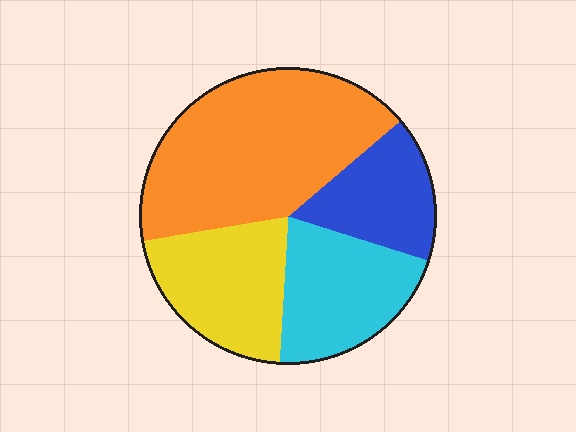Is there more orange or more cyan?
Orange.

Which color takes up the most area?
Orange, at roughly 40%.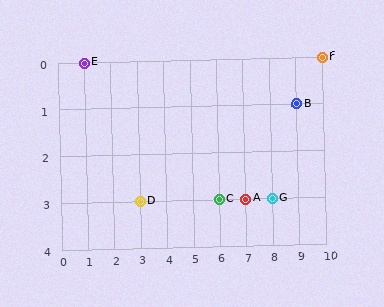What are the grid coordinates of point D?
Point D is at grid coordinates (3, 3).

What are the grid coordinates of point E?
Point E is at grid coordinates (1, 0).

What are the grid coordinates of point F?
Point F is at grid coordinates (10, 0).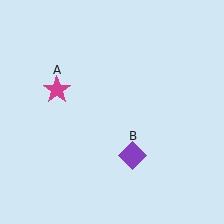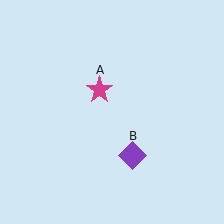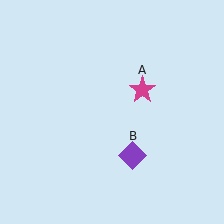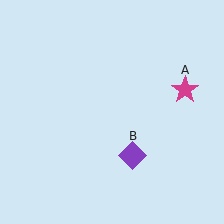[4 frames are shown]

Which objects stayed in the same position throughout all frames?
Purple diamond (object B) remained stationary.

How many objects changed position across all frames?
1 object changed position: magenta star (object A).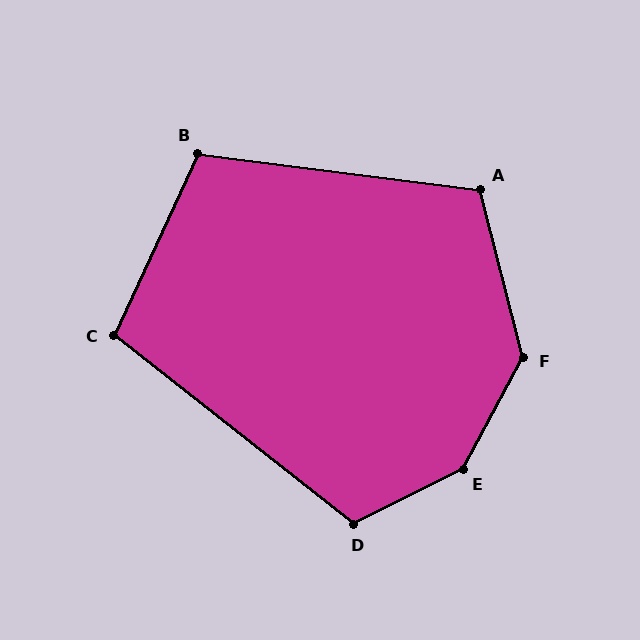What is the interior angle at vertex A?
Approximately 112 degrees (obtuse).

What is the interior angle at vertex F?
Approximately 137 degrees (obtuse).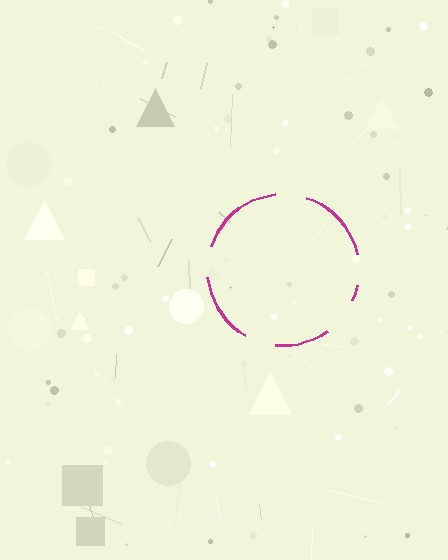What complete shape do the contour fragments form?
The contour fragments form a circle.